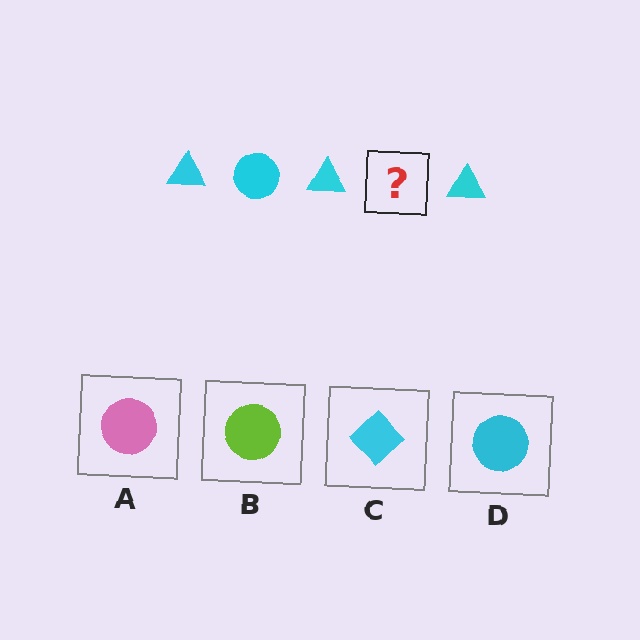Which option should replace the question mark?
Option D.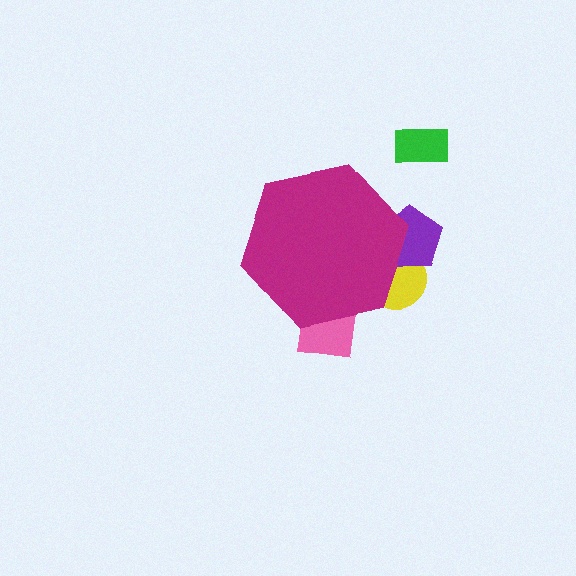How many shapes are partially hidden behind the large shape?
3 shapes are partially hidden.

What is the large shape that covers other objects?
A magenta hexagon.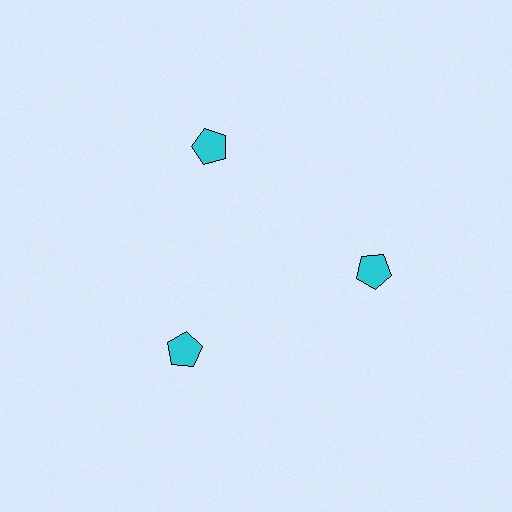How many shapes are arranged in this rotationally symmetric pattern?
There are 3 shapes, arranged in 3 groups of 1.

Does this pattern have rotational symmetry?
Yes, this pattern has 3-fold rotational symmetry. It looks the same after rotating 120 degrees around the center.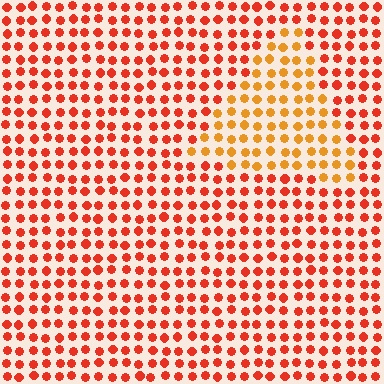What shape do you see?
I see a triangle.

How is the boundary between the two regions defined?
The boundary is defined purely by a slight shift in hue (about 30 degrees). Spacing, size, and orientation are identical on both sides.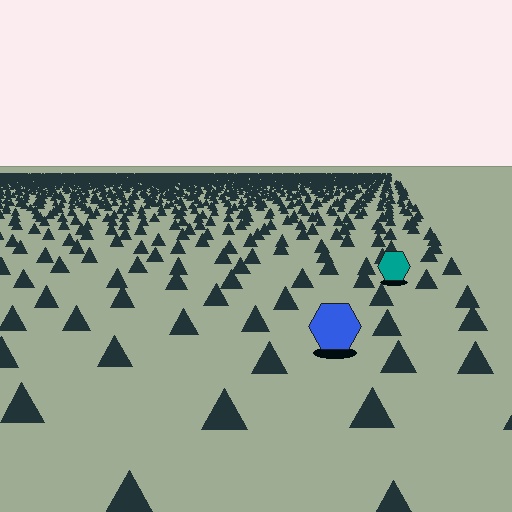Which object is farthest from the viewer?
The teal hexagon is farthest from the viewer. It appears smaller and the ground texture around it is denser.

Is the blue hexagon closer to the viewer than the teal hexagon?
Yes. The blue hexagon is closer — you can tell from the texture gradient: the ground texture is coarser near it.